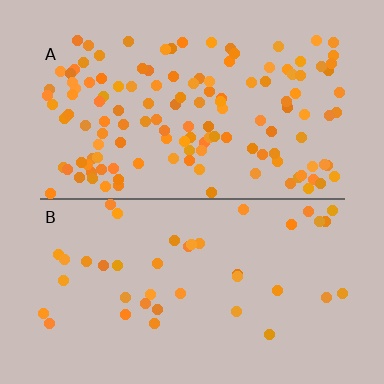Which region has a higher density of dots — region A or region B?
A (the top).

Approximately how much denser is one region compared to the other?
Approximately 3.2× — region A over region B.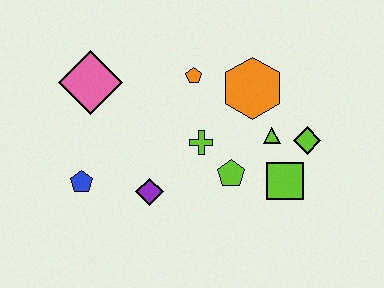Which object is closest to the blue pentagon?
The purple diamond is closest to the blue pentagon.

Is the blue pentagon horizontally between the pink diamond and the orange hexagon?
No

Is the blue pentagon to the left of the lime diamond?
Yes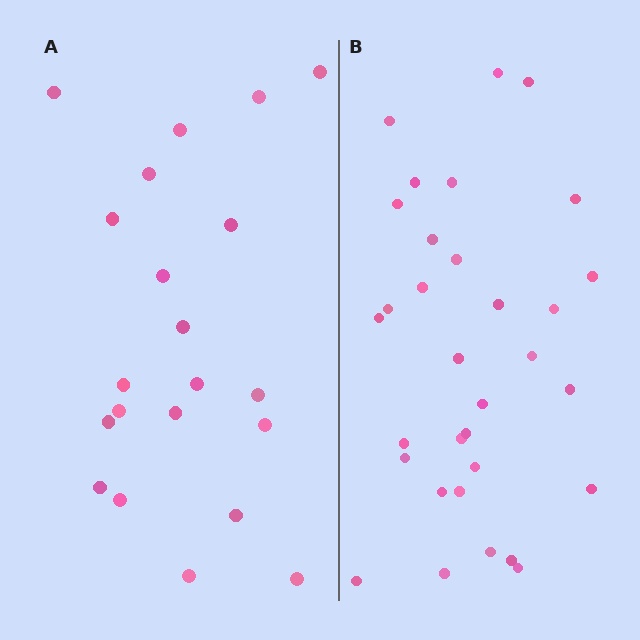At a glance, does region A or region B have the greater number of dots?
Region B (the right region) has more dots.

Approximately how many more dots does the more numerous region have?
Region B has roughly 12 or so more dots than region A.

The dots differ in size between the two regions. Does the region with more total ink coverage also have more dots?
No. Region A has more total ink coverage because its dots are larger, but region B actually contains more individual dots. Total area can be misleading — the number of items is what matters here.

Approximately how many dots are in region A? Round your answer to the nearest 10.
About 20 dots. (The exact count is 21, which rounds to 20.)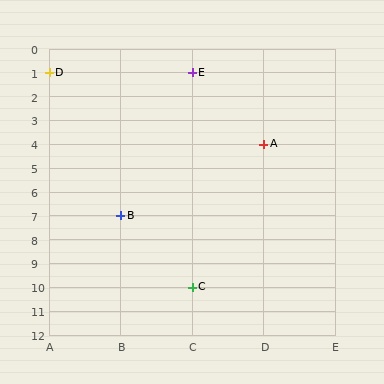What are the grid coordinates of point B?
Point B is at grid coordinates (B, 7).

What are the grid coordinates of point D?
Point D is at grid coordinates (A, 1).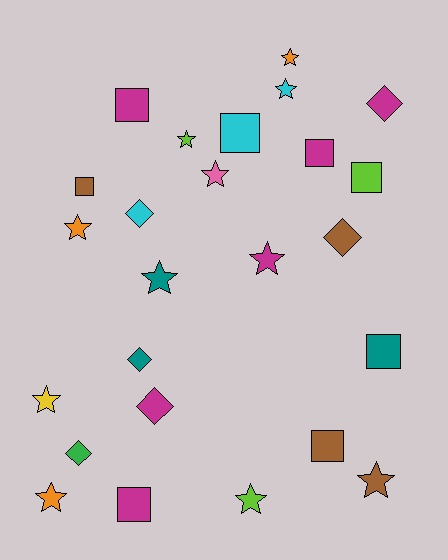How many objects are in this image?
There are 25 objects.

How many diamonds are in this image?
There are 6 diamonds.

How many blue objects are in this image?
There are no blue objects.